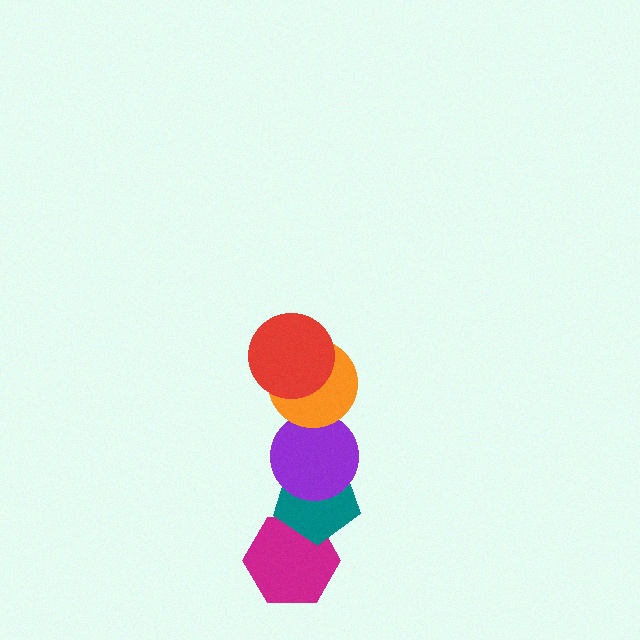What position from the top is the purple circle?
The purple circle is 3rd from the top.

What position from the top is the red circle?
The red circle is 1st from the top.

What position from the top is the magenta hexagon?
The magenta hexagon is 5th from the top.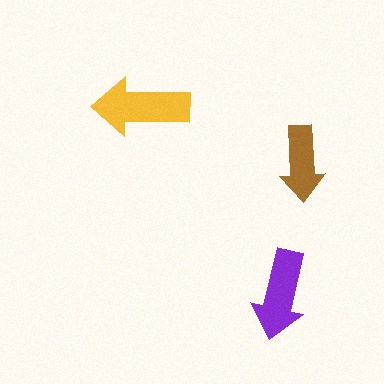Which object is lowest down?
The purple arrow is bottommost.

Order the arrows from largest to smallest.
the yellow one, the purple one, the brown one.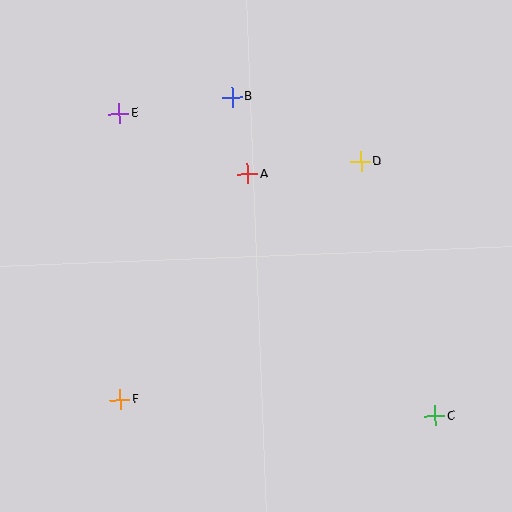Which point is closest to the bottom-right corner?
Point C is closest to the bottom-right corner.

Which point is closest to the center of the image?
Point A at (248, 174) is closest to the center.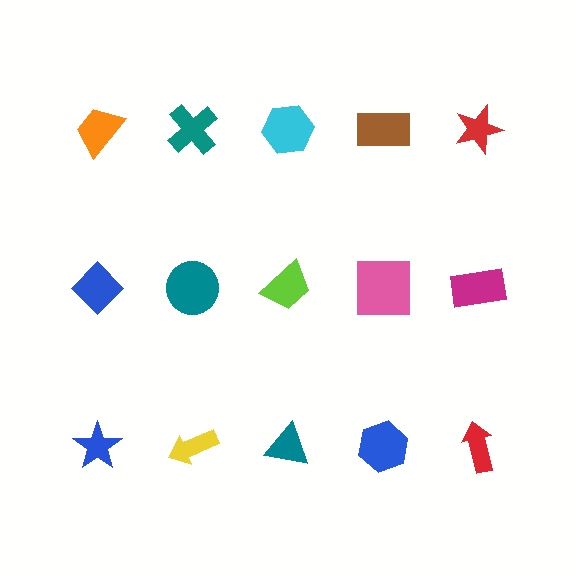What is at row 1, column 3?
A cyan hexagon.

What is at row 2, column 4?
A pink square.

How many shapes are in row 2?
5 shapes.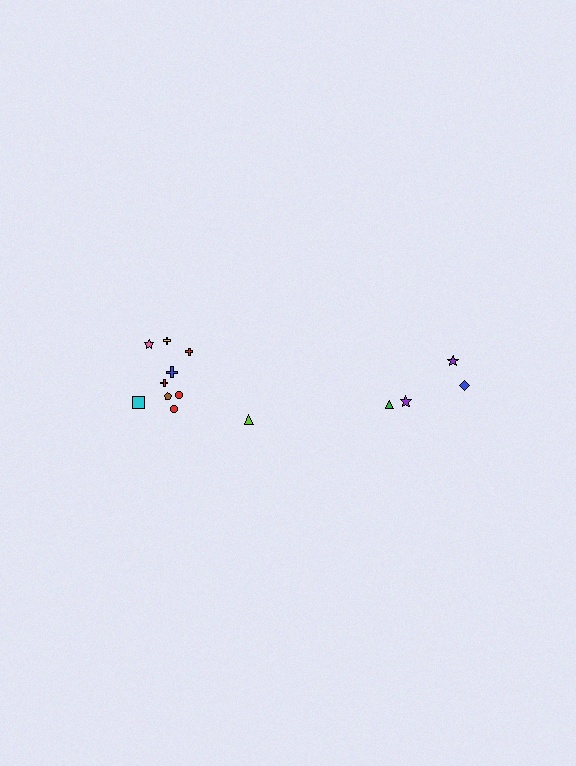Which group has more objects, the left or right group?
The left group.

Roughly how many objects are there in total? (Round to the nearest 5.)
Roughly 15 objects in total.